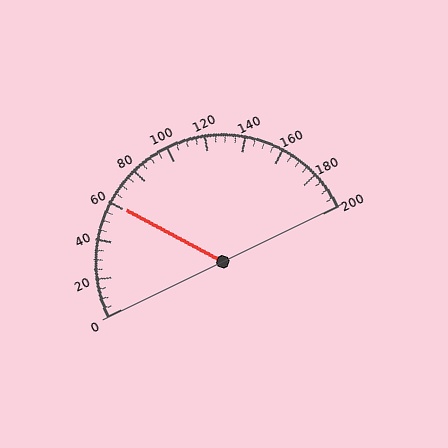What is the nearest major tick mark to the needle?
The nearest major tick mark is 60.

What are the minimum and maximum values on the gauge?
The gauge ranges from 0 to 200.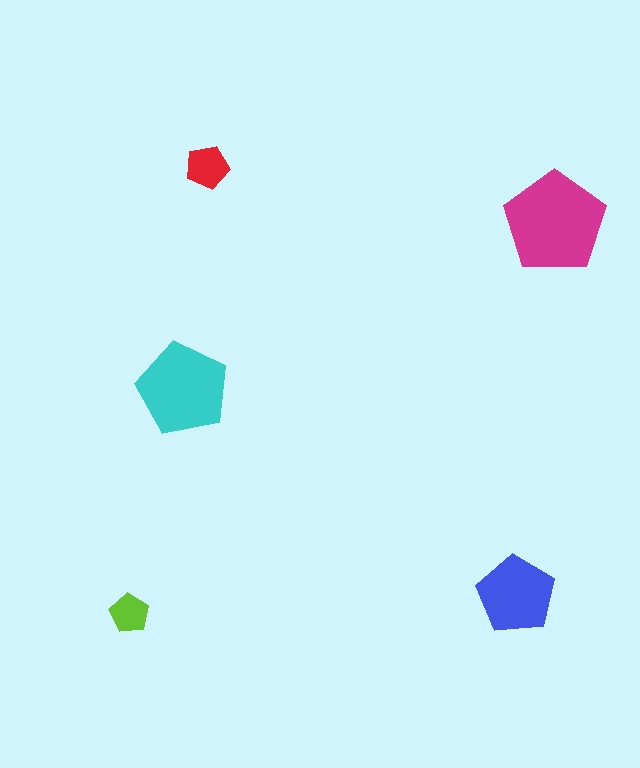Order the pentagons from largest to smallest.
the magenta one, the cyan one, the blue one, the red one, the lime one.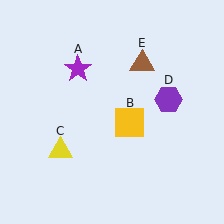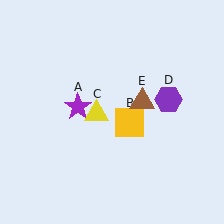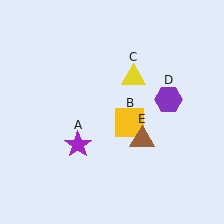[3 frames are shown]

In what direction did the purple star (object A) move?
The purple star (object A) moved down.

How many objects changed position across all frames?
3 objects changed position: purple star (object A), yellow triangle (object C), brown triangle (object E).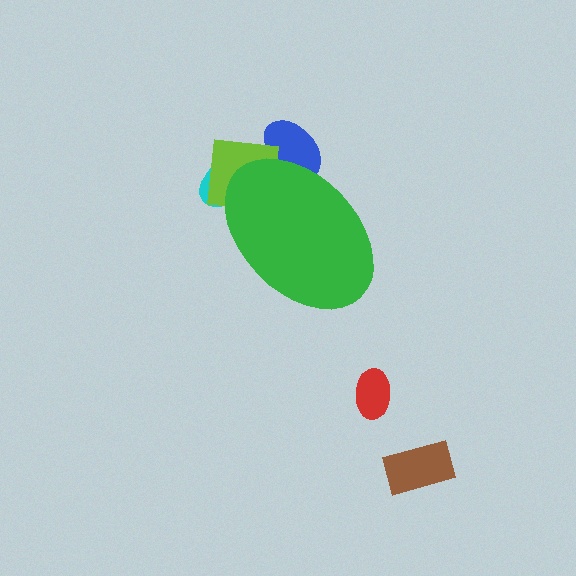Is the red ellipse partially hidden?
No, the red ellipse is fully visible.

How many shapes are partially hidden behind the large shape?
3 shapes are partially hidden.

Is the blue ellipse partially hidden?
Yes, the blue ellipse is partially hidden behind the green ellipse.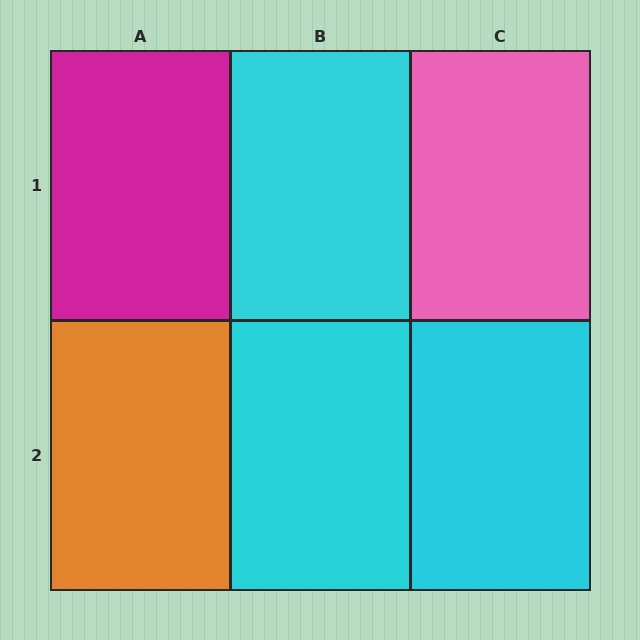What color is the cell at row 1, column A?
Magenta.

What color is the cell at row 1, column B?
Cyan.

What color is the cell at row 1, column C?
Pink.